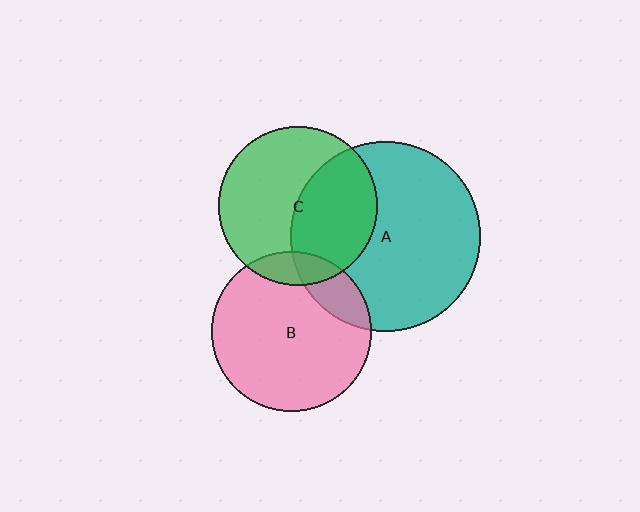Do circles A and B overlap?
Yes.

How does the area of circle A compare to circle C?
Approximately 1.4 times.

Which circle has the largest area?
Circle A (teal).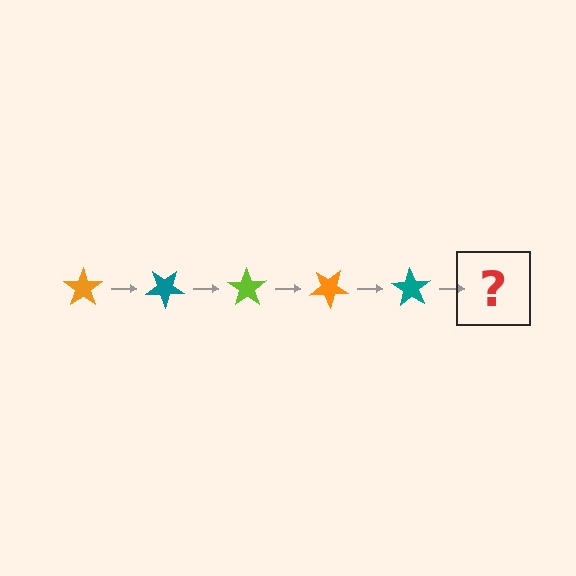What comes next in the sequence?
The next element should be a lime star, rotated 175 degrees from the start.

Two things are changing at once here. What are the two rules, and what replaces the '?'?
The two rules are that it rotates 35 degrees each step and the color cycles through orange, teal, and lime. The '?' should be a lime star, rotated 175 degrees from the start.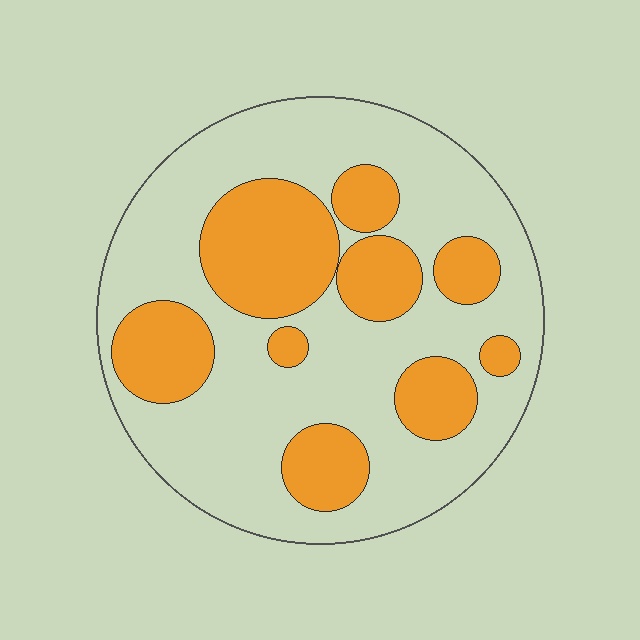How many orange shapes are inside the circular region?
9.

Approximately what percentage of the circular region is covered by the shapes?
Approximately 35%.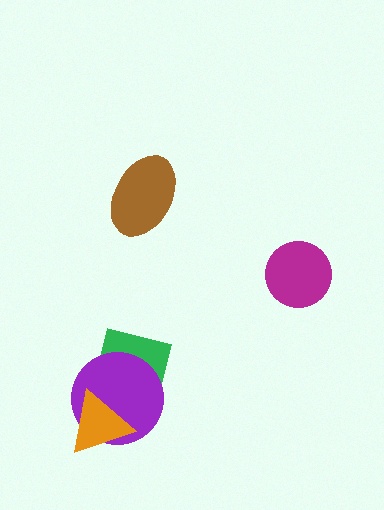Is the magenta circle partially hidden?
No, no other shape covers it.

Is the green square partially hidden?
Yes, it is partially covered by another shape.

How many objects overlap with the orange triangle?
2 objects overlap with the orange triangle.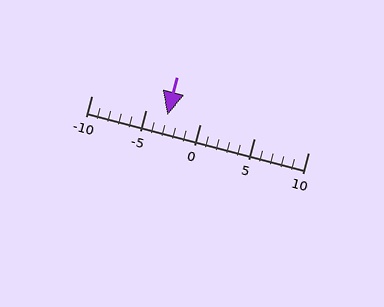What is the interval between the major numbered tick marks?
The major tick marks are spaced 5 units apart.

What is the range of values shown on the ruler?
The ruler shows values from -10 to 10.